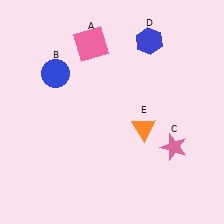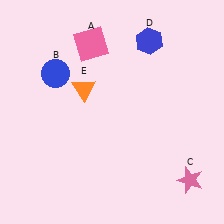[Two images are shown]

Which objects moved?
The objects that moved are: the pink star (C), the orange triangle (E).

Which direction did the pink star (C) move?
The pink star (C) moved down.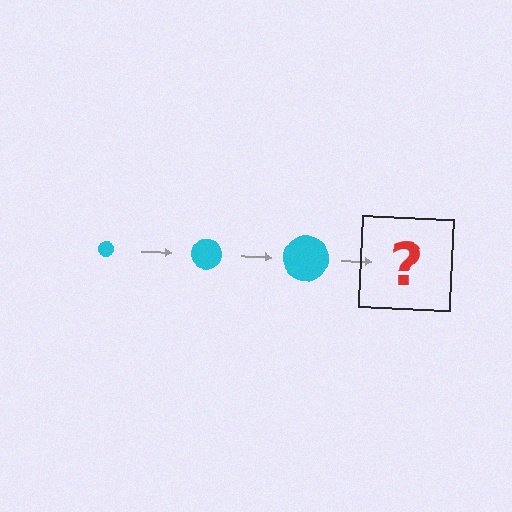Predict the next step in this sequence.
The next step is a cyan circle, larger than the previous one.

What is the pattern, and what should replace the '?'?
The pattern is that the circle gets progressively larger each step. The '?' should be a cyan circle, larger than the previous one.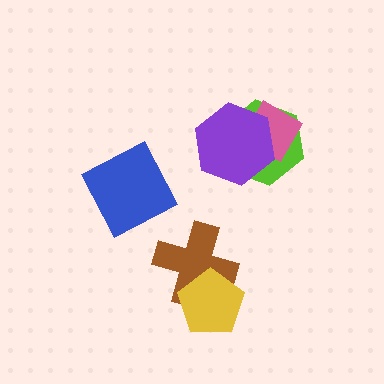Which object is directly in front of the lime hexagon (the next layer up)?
The pink diamond is directly in front of the lime hexagon.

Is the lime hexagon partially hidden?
Yes, it is partially covered by another shape.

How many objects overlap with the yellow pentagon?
1 object overlaps with the yellow pentagon.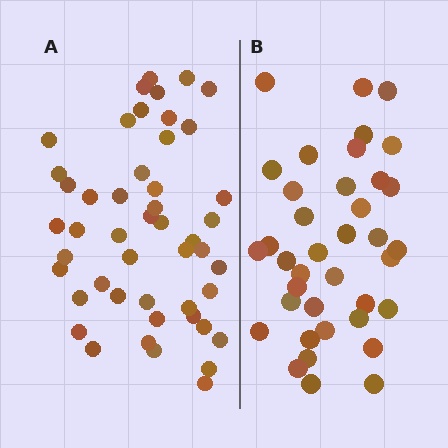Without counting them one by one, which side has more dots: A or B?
Region A (the left region) has more dots.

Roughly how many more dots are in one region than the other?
Region A has roughly 10 or so more dots than region B.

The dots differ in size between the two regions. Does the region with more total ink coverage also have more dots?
No. Region B has more total ink coverage because its dots are larger, but region A actually contains more individual dots. Total area can be misleading — the number of items is what matters here.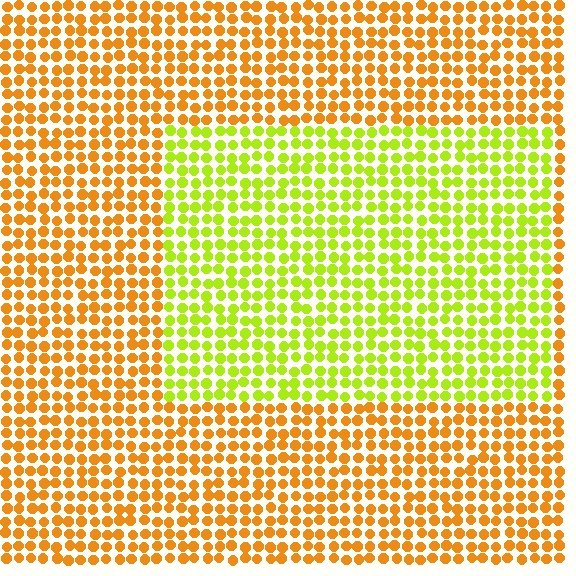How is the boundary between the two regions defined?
The boundary is defined purely by a slight shift in hue (about 46 degrees). Spacing, size, and orientation are identical on both sides.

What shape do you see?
I see a rectangle.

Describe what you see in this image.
The image is filled with small orange elements in a uniform arrangement. A rectangle-shaped region is visible where the elements are tinted to a slightly different hue, forming a subtle color boundary.